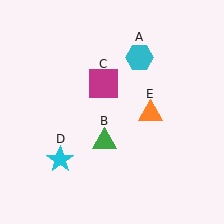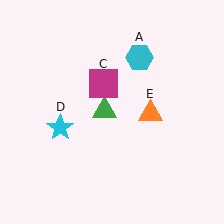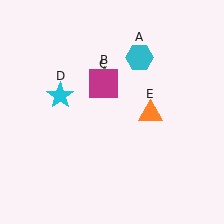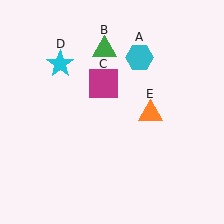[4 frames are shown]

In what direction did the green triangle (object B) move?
The green triangle (object B) moved up.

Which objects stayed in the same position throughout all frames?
Cyan hexagon (object A) and magenta square (object C) and orange triangle (object E) remained stationary.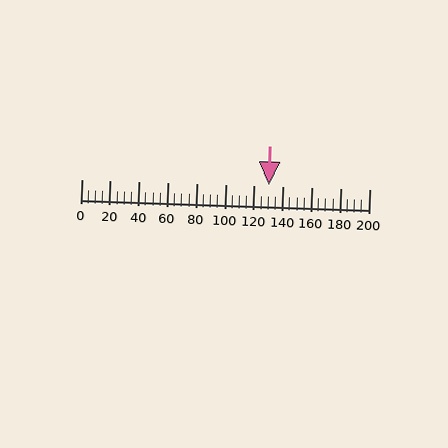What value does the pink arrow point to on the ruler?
The pink arrow points to approximately 130.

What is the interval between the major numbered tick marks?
The major tick marks are spaced 20 units apart.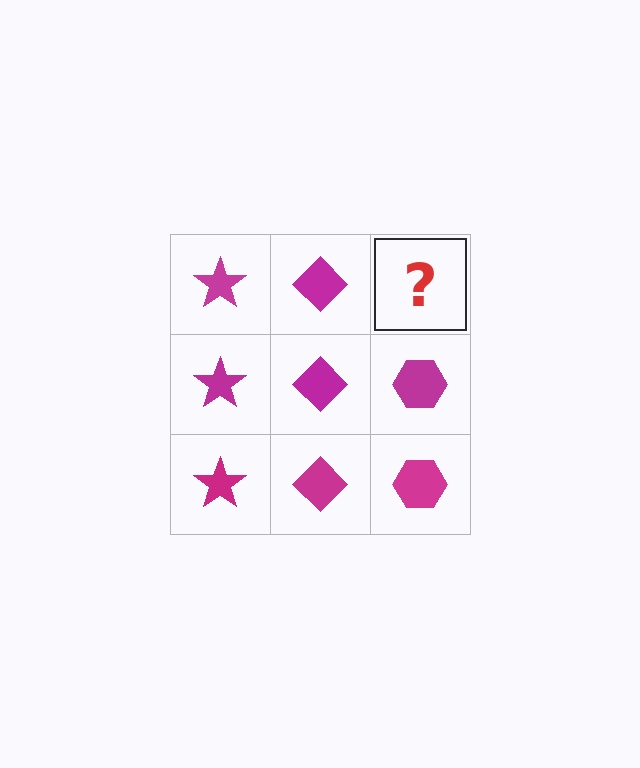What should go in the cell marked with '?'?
The missing cell should contain a magenta hexagon.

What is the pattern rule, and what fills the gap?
The rule is that each column has a consistent shape. The gap should be filled with a magenta hexagon.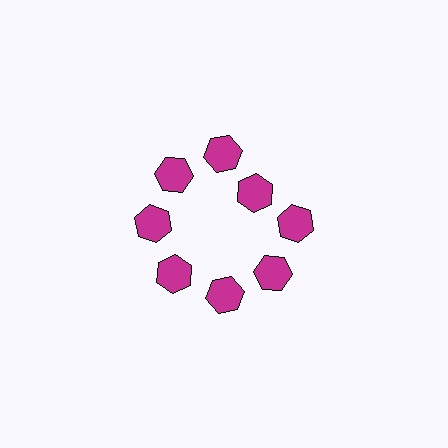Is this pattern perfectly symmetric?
No. The 8 magenta hexagons are arranged in a ring, but one element near the 2 o'clock position is pulled inward toward the center, breaking the 8-fold rotational symmetry.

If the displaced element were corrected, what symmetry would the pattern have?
It would have 8-fold rotational symmetry — the pattern would map onto itself every 45 degrees.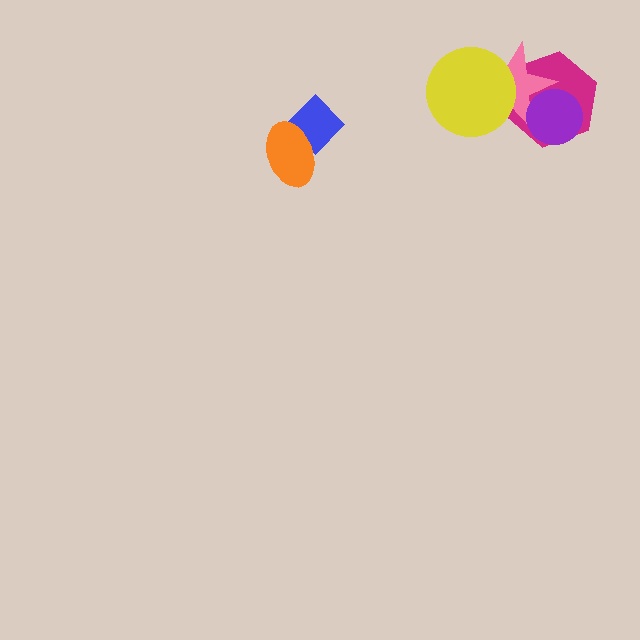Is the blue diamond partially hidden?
Yes, it is partially covered by another shape.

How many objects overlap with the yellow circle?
2 objects overlap with the yellow circle.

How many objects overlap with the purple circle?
2 objects overlap with the purple circle.